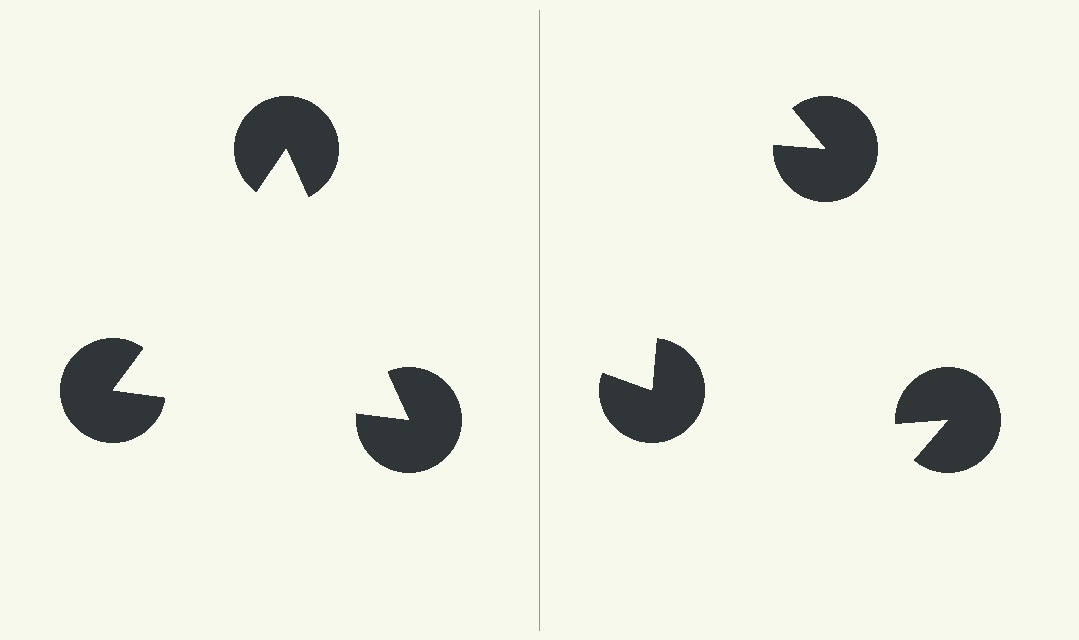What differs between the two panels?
The pac-man discs are positioned identically on both sides; only the wedge orientations differ. On the left they align to a triangle; on the right they are misaligned.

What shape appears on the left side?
An illusory triangle.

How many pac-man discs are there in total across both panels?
6 — 3 on each side.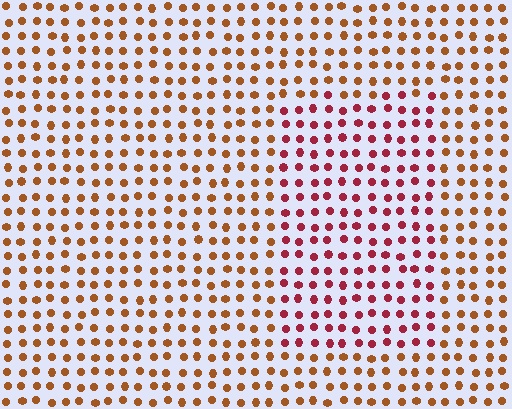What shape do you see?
I see a rectangle.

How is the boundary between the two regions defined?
The boundary is defined purely by a slight shift in hue (about 39 degrees). Spacing, size, and orientation are identical on both sides.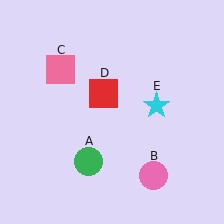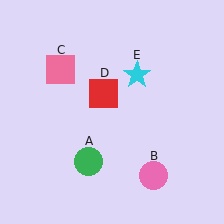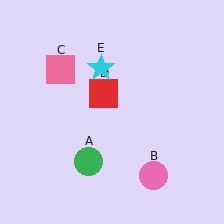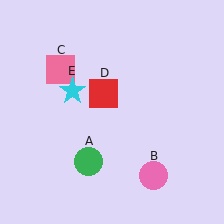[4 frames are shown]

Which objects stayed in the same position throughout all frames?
Green circle (object A) and pink circle (object B) and pink square (object C) and red square (object D) remained stationary.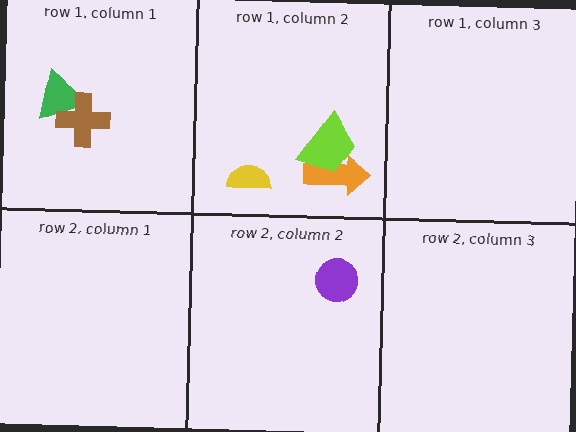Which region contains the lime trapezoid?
The row 1, column 2 region.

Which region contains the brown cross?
The row 1, column 1 region.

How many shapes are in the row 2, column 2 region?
1.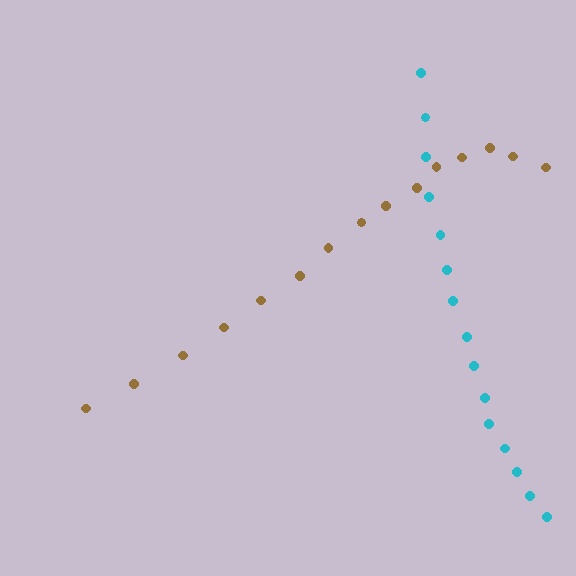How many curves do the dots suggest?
There are 2 distinct paths.